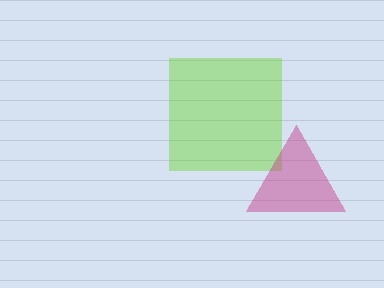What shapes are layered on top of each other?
The layered shapes are: a lime square, a magenta triangle.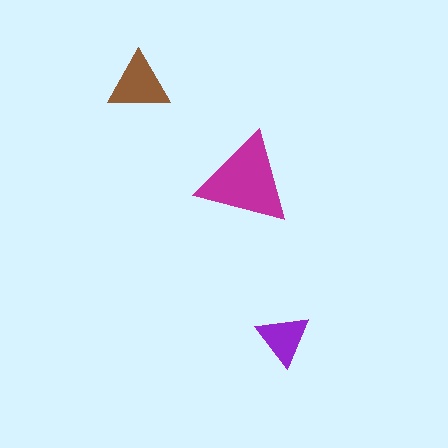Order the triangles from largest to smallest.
the magenta one, the brown one, the purple one.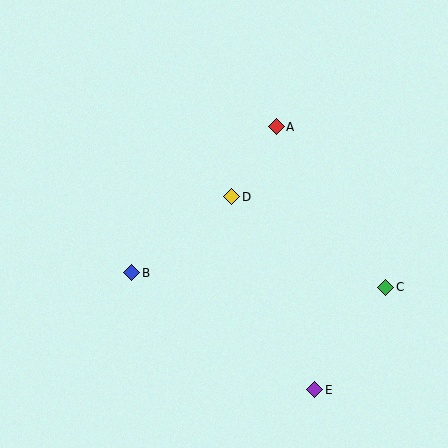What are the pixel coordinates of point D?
Point D is at (232, 197).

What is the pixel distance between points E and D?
The distance between E and D is 210 pixels.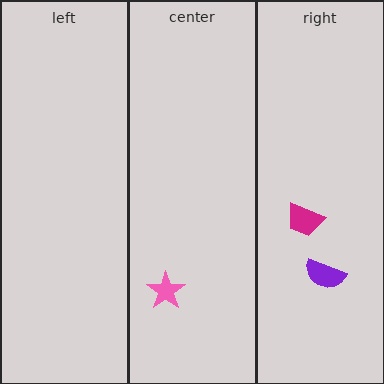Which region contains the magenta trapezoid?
The right region.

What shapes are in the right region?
The magenta trapezoid, the purple semicircle.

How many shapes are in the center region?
1.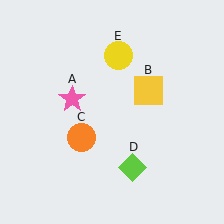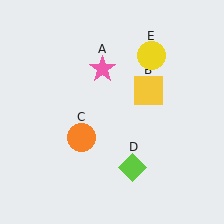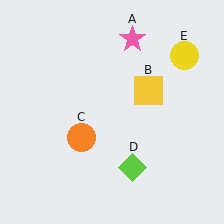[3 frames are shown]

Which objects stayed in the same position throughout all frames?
Yellow square (object B) and orange circle (object C) and lime diamond (object D) remained stationary.